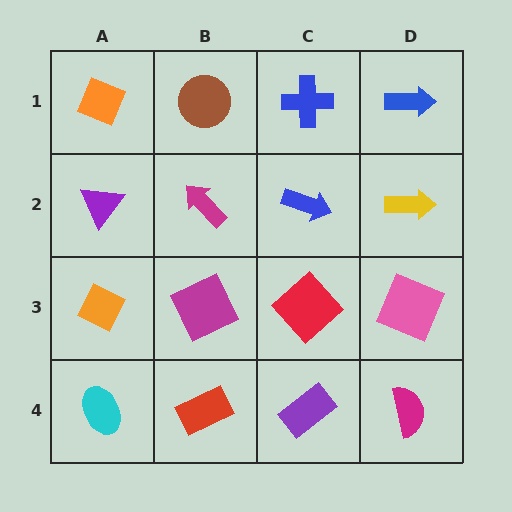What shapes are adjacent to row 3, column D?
A yellow arrow (row 2, column D), a magenta semicircle (row 4, column D), a red diamond (row 3, column C).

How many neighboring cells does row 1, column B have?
3.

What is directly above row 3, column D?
A yellow arrow.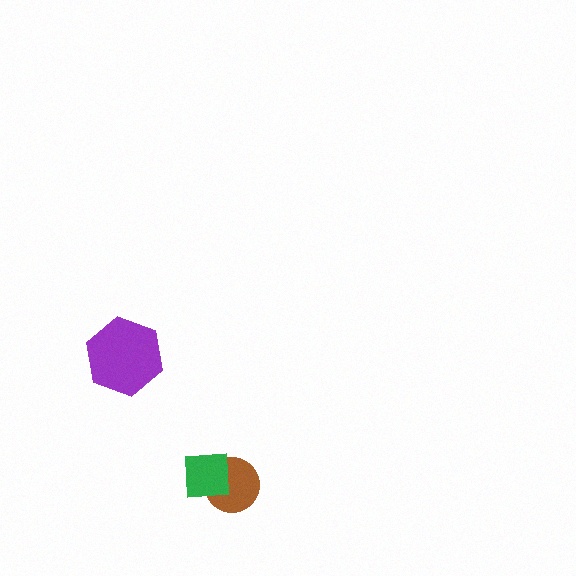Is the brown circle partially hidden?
Yes, it is partially covered by another shape.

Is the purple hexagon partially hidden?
No, no other shape covers it.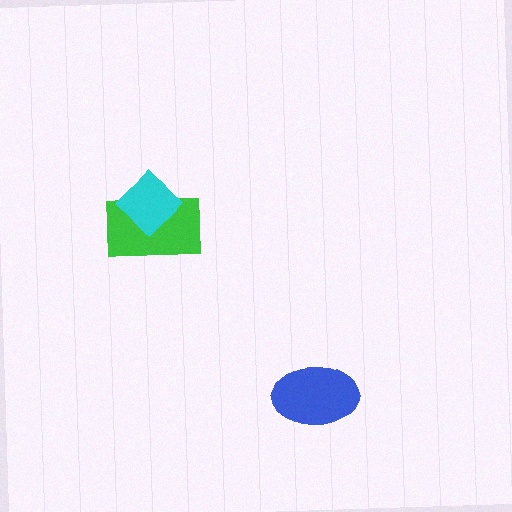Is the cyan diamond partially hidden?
No, no other shape covers it.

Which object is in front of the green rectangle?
The cyan diamond is in front of the green rectangle.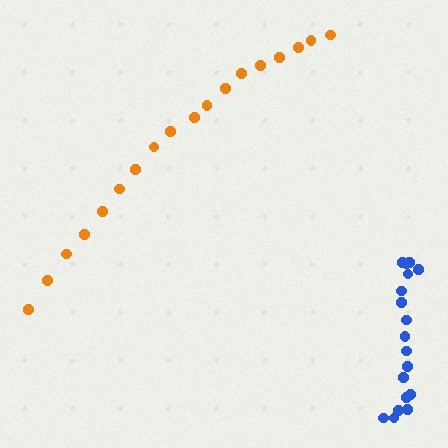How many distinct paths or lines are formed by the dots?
There are 2 distinct paths.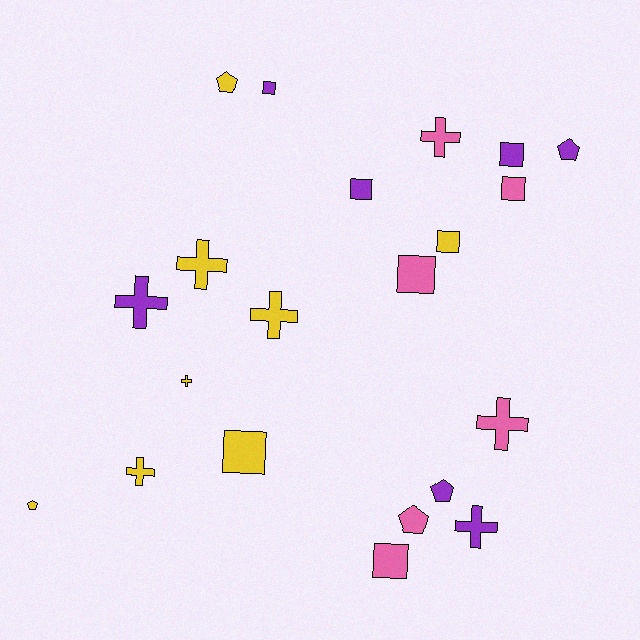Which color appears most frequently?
Yellow, with 8 objects.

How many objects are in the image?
There are 21 objects.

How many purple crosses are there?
There are 2 purple crosses.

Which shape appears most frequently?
Square, with 8 objects.